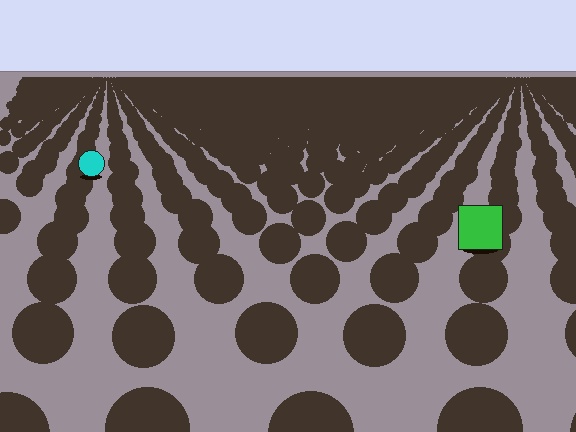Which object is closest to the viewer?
The green square is closest. The texture marks near it are larger and more spread out.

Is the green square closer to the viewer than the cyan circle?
Yes. The green square is closer — you can tell from the texture gradient: the ground texture is coarser near it.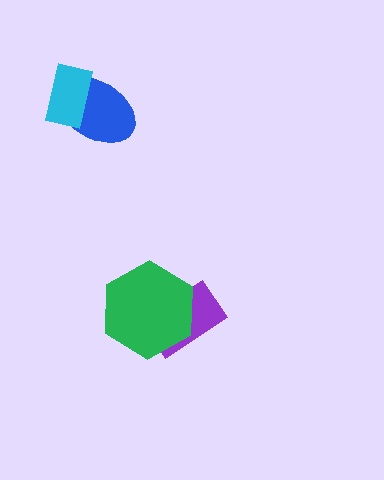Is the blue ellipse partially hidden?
Yes, it is partially covered by another shape.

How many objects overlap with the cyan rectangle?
1 object overlaps with the cyan rectangle.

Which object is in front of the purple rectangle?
The green hexagon is in front of the purple rectangle.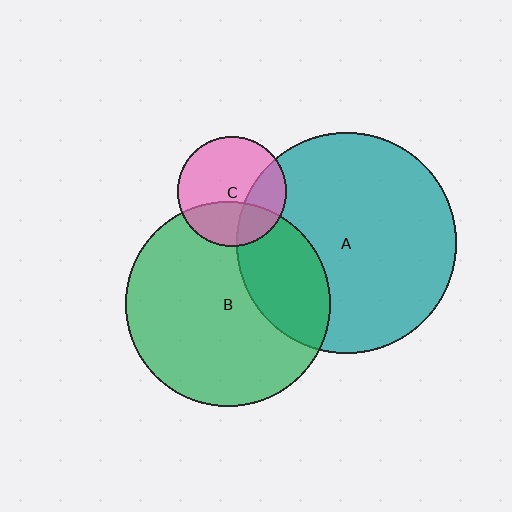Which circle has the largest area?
Circle A (teal).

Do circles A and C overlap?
Yes.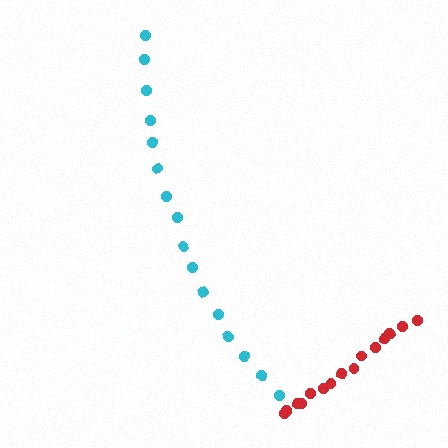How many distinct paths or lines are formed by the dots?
There are 2 distinct paths.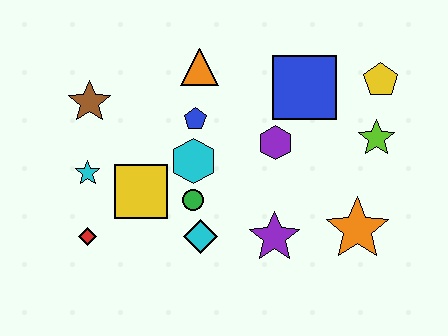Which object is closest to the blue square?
The purple hexagon is closest to the blue square.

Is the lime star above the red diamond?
Yes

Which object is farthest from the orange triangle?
The orange star is farthest from the orange triangle.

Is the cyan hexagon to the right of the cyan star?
Yes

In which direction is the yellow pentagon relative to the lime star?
The yellow pentagon is above the lime star.